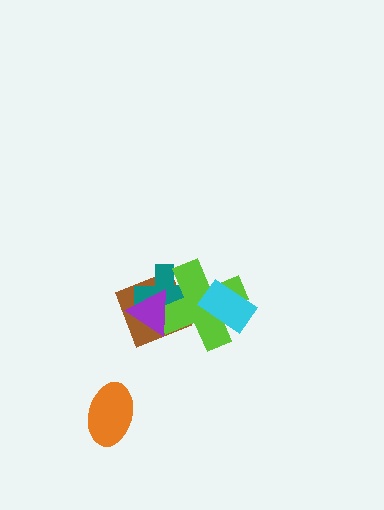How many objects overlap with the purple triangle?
3 objects overlap with the purple triangle.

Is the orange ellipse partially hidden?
No, no other shape covers it.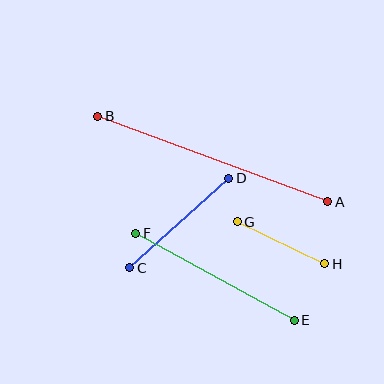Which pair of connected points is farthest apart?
Points A and B are farthest apart.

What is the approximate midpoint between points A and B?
The midpoint is at approximately (213, 159) pixels.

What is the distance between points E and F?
The distance is approximately 181 pixels.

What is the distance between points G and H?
The distance is approximately 97 pixels.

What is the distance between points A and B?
The distance is approximately 245 pixels.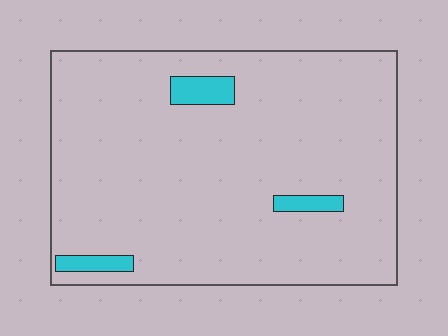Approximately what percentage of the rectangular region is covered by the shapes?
Approximately 5%.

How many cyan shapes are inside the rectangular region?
3.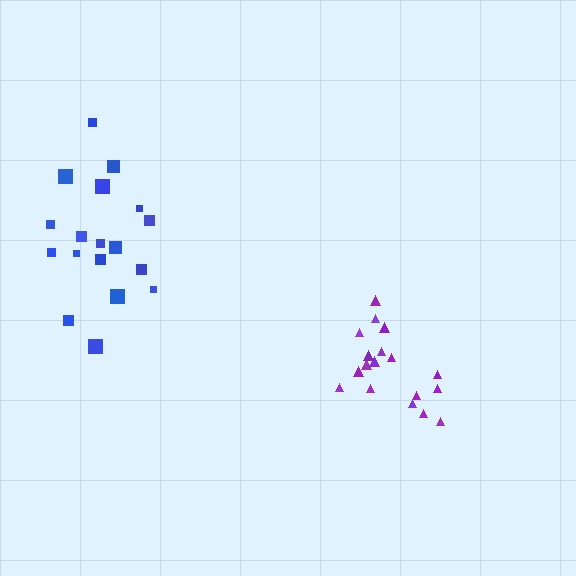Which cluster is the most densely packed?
Purple.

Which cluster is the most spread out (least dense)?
Blue.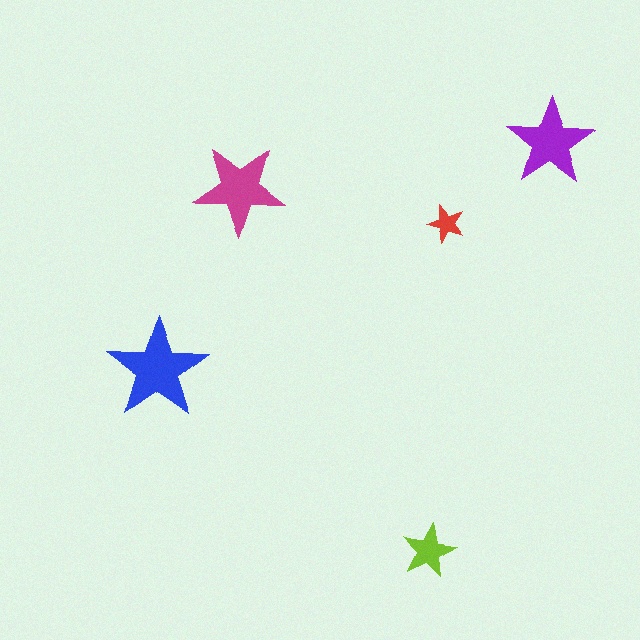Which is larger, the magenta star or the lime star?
The magenta one.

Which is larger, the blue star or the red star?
The blue one.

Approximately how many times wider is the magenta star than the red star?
About 2.5 times wider.